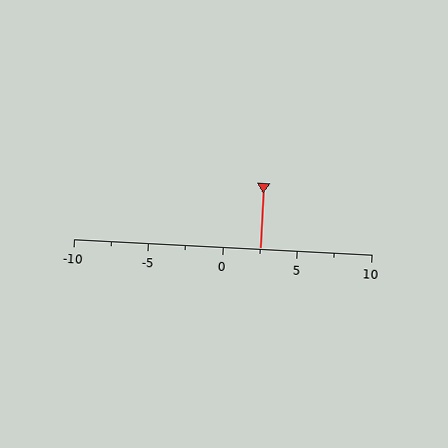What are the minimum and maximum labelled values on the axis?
The axis runs from -10 to 10.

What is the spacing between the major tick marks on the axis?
The major ticks are spaced 5 apart.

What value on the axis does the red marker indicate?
The marker indicates approximately 2.5.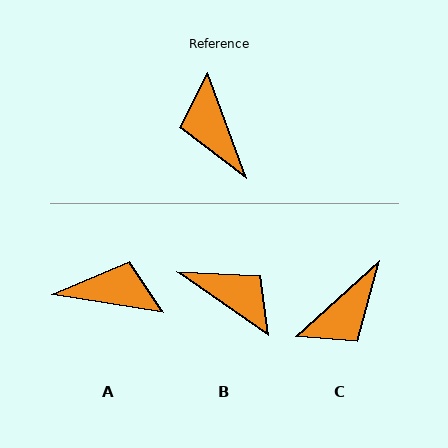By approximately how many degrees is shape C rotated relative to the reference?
Approximately 112 degrees counter-clockwise.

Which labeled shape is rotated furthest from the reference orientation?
B, about 146 degrees away.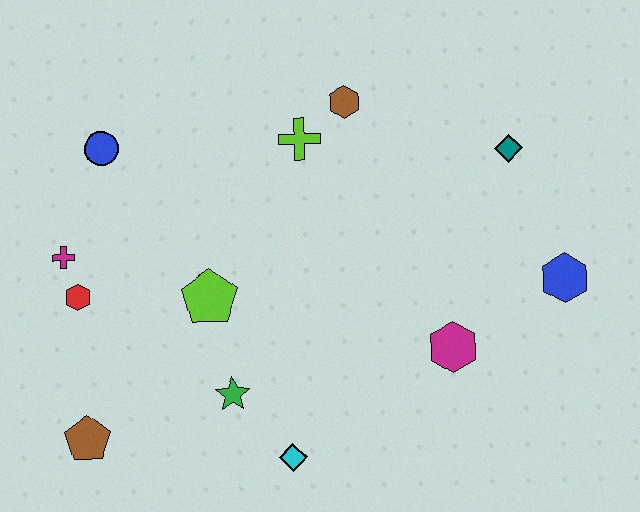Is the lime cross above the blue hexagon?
Yes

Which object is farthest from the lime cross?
The brown pentagon is farthest from the lime cross.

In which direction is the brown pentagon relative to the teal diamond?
The brown pentagon is to the left of the teal diamond.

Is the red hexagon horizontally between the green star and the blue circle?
No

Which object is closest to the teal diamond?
The blue hexagon is closest to the teal diamond.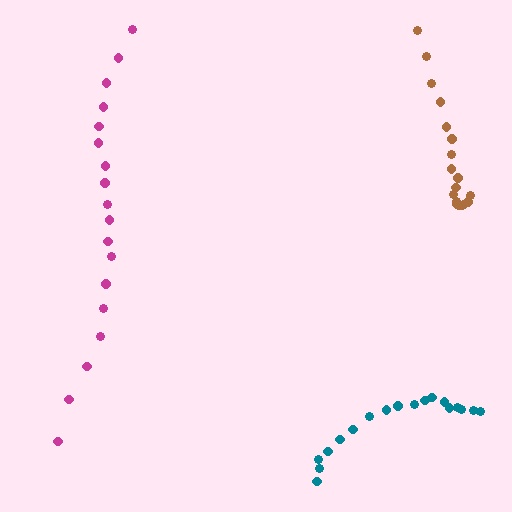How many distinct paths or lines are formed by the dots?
There are 3 distinct paths.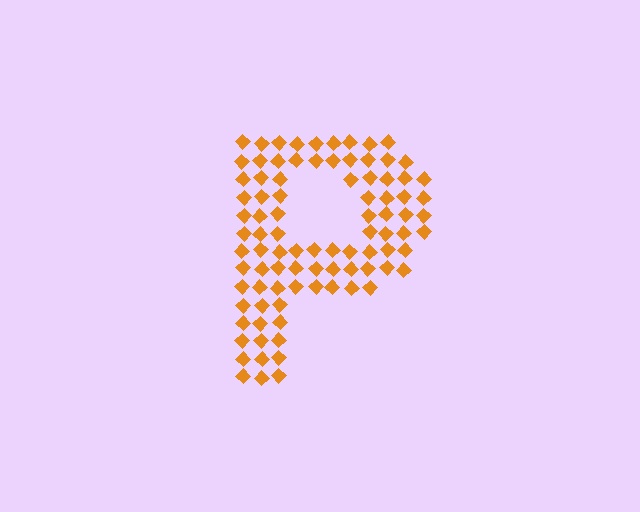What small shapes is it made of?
It is made of small diamonds.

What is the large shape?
The large shape is the letter P.